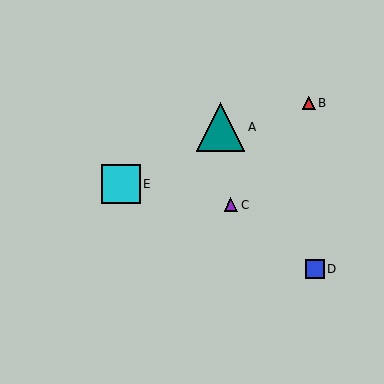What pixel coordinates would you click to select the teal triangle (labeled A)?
Click at (221, 127) to select the teal triangle A.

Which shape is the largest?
The teal triangle (labeled A) is the largest.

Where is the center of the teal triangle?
The center of the teal triangle is at (221, 127).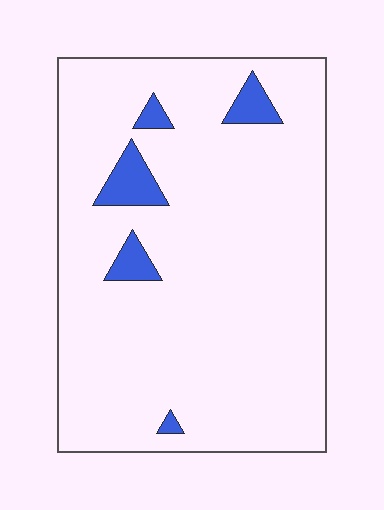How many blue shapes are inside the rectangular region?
5.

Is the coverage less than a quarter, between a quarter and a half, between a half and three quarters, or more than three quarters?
Less than a quarter.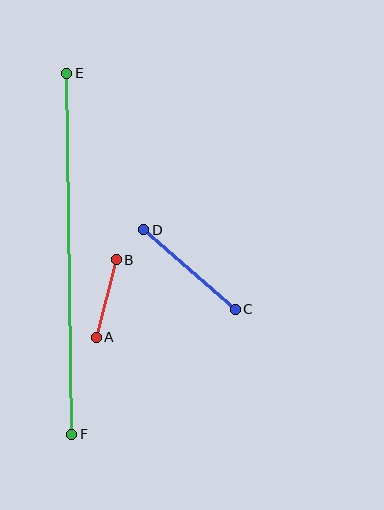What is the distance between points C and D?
The distance is approximately 121 pixels.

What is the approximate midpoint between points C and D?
The midpoint is at approximately (189, 270) pixels.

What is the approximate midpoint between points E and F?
The midpoint is at approximately (69, 254) pixels.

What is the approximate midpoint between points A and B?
The midpoint is at approximately (106, 298) pixels.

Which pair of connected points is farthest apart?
Points E and F are farthest apart.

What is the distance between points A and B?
The distance is approximately 80 pixels.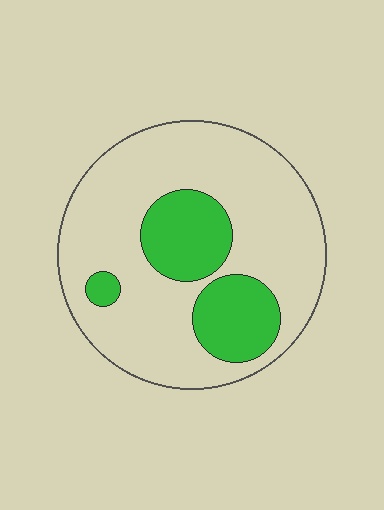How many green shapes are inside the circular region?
3.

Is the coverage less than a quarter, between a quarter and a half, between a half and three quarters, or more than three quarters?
Less than a quarter.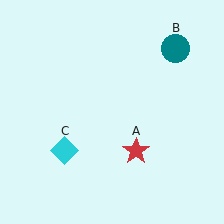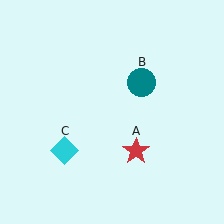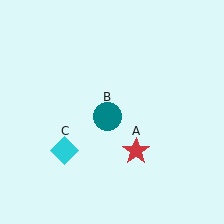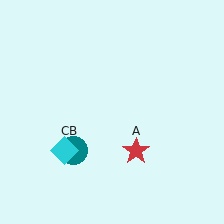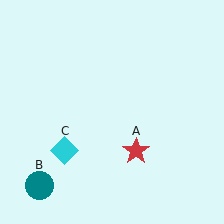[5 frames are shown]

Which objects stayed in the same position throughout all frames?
Red star (object A) and cyan diamond (object C) remained stationary.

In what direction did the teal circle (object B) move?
The teal circle (object B) moved down and to the left.